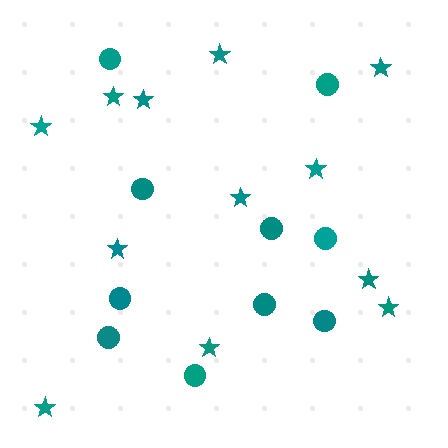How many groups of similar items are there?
There are 2 groups: one group of stars (12) and one group of circles (10).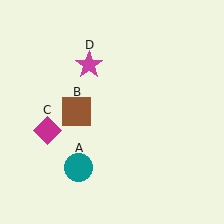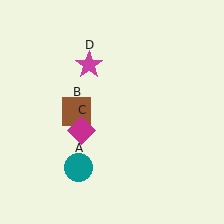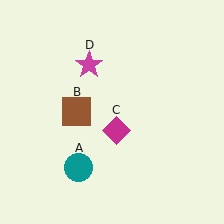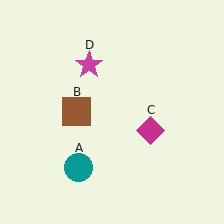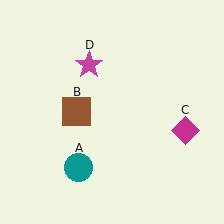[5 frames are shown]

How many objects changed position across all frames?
1 object changed position: magenta diamond (object C).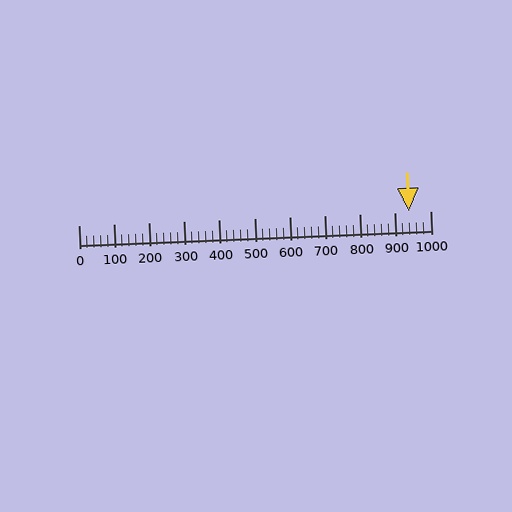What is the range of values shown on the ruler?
The ruler shows values from 0 to 1000.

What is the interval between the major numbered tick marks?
The major tick marks are spaced 100 units apart.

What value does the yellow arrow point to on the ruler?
The yellow arrow points to approximately 940.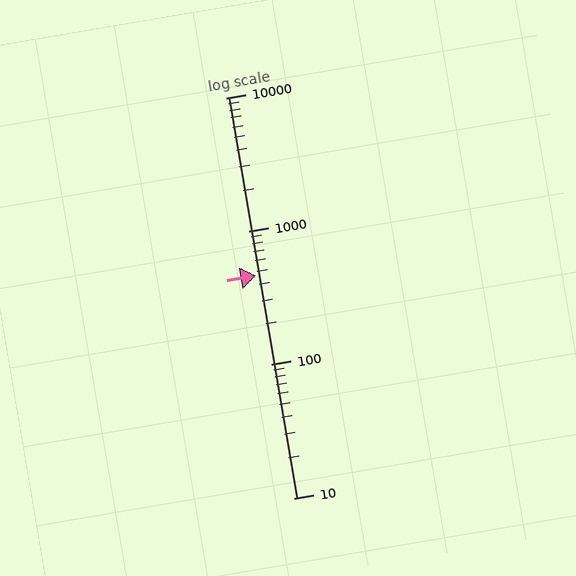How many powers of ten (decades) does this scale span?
The scale spans 3 decades, from 10 to 10000.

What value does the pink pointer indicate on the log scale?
The pointer indicates approximately 460.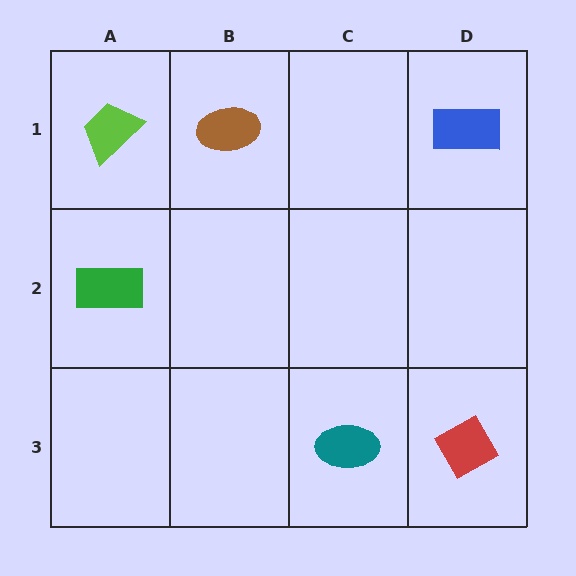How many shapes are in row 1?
3 shapes.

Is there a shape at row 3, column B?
No, that cell is empty.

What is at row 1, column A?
A lime trapezoid.